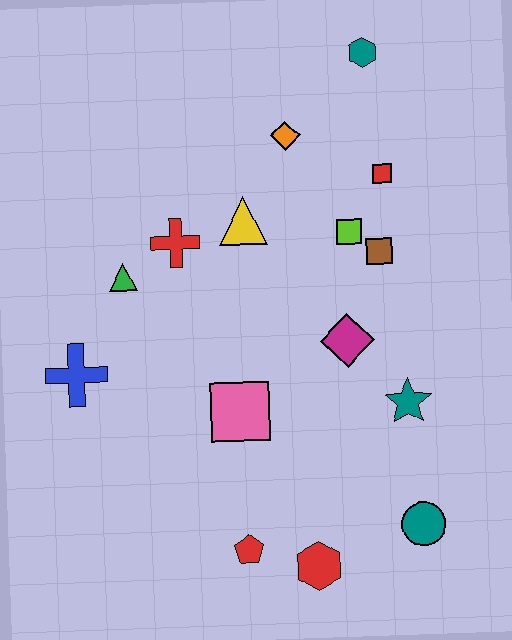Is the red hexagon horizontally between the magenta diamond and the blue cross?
Yes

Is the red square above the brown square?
Yes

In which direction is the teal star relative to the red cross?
The teal star is to the right of the red cross.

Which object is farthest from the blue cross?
The teal hexagon is farthest from the blue cross.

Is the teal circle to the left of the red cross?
No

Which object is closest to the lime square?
The brown square is closest to the lime square.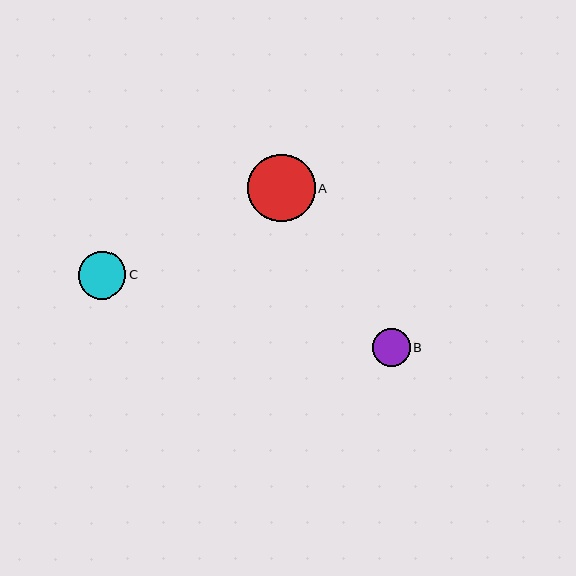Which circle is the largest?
Circle A is the largest with a size of approximately 68 pixels.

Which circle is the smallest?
Circle B is the smallest with a size of approximately 37 pixels.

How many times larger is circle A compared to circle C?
Circle A is approximately 1.4 times the size of circle C.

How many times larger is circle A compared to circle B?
Circle A is approximately 1.8 times the size of circle B.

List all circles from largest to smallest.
From largest to smallest: A, C, B.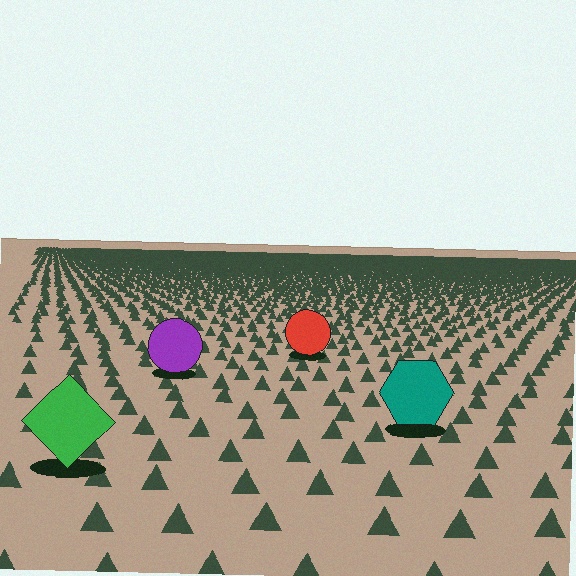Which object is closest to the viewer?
The green diamond is closest. The texture marks near it are larger and more spread out.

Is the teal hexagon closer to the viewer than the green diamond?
No. The green diamond is closer — you can tell from the texture gradient: the ground texture is coarser near it.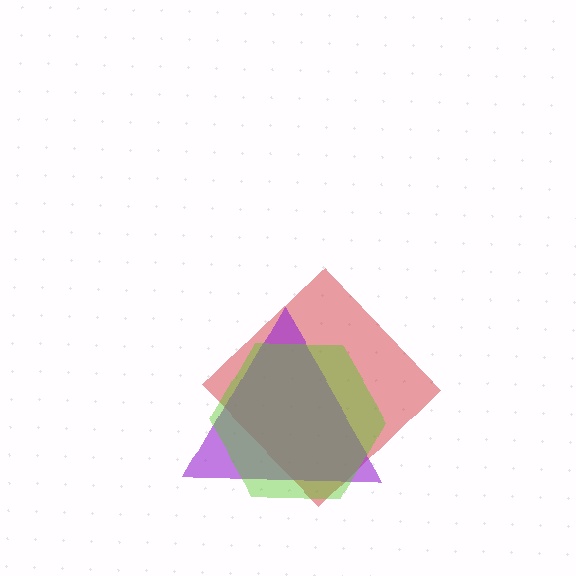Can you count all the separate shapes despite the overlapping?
Yes, there are 3 separate shapes.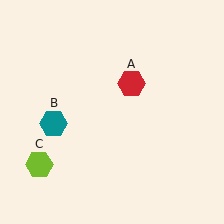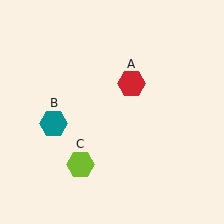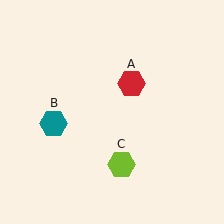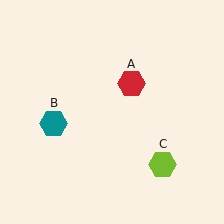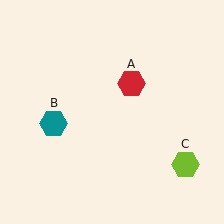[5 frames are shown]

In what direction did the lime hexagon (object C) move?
The lime hexagon (object C) moved right.